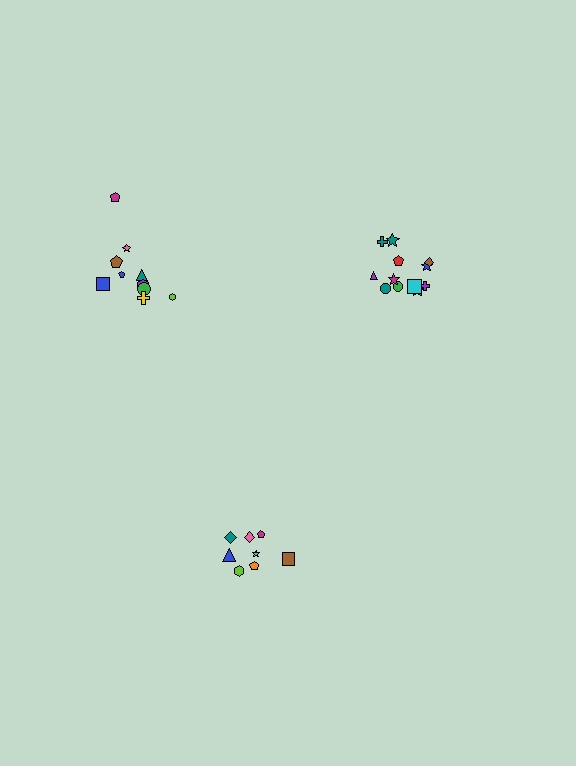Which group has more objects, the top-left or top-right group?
The top-right group.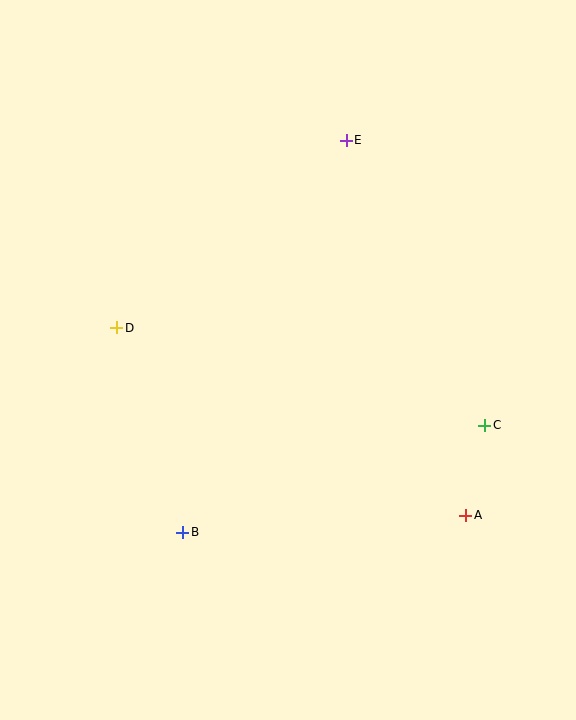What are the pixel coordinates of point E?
Point E is at (346, 140).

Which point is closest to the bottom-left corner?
Point B is closest to the bottom-left corner.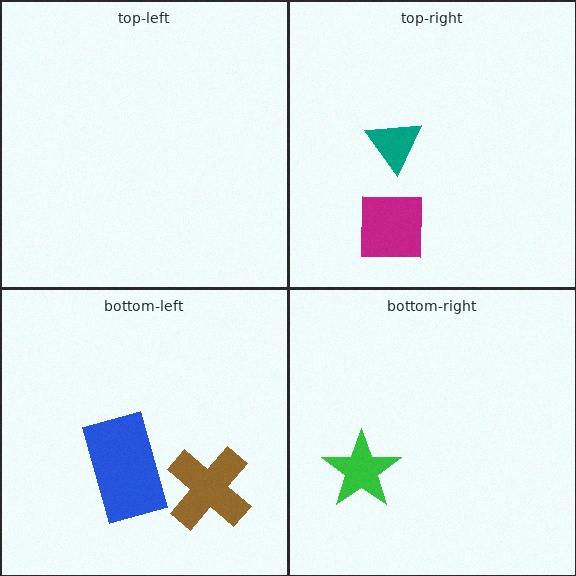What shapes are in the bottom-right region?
The green star.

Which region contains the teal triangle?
The top-right region.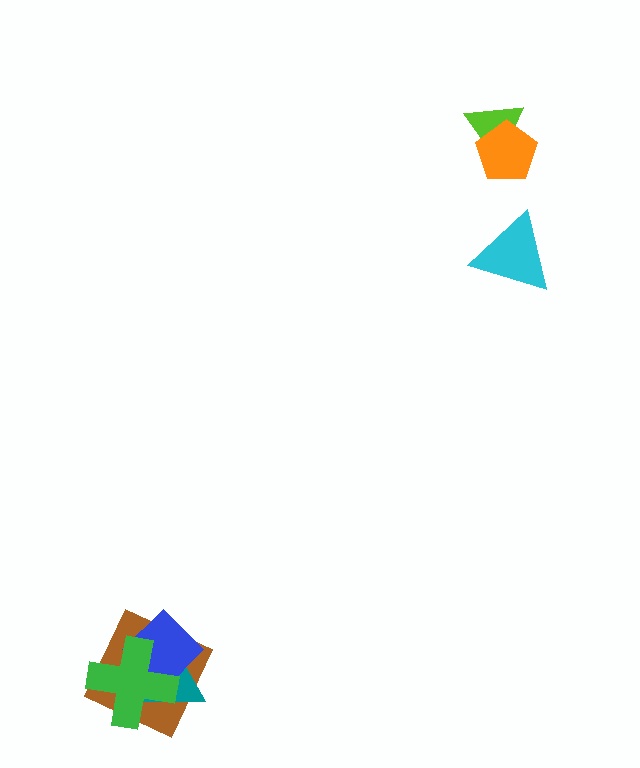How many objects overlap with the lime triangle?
1 object overlaps with the lime triangle.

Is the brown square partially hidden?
Yes, it is partially covered by another shape.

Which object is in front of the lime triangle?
The orange pentagon is in front of the lime triangle.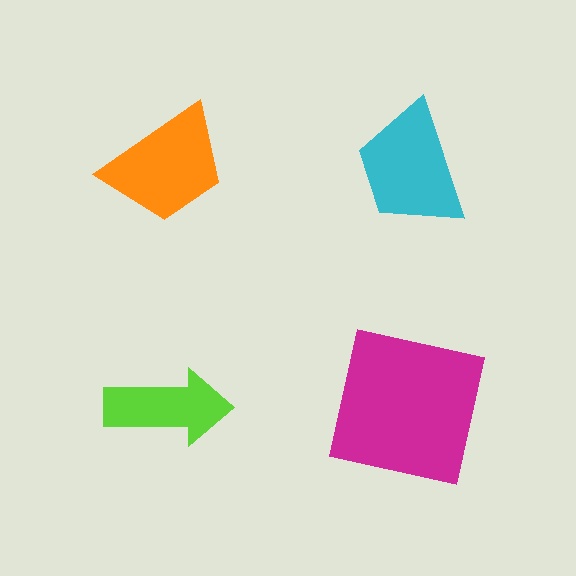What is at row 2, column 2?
A magenta square.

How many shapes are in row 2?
2 shapes.